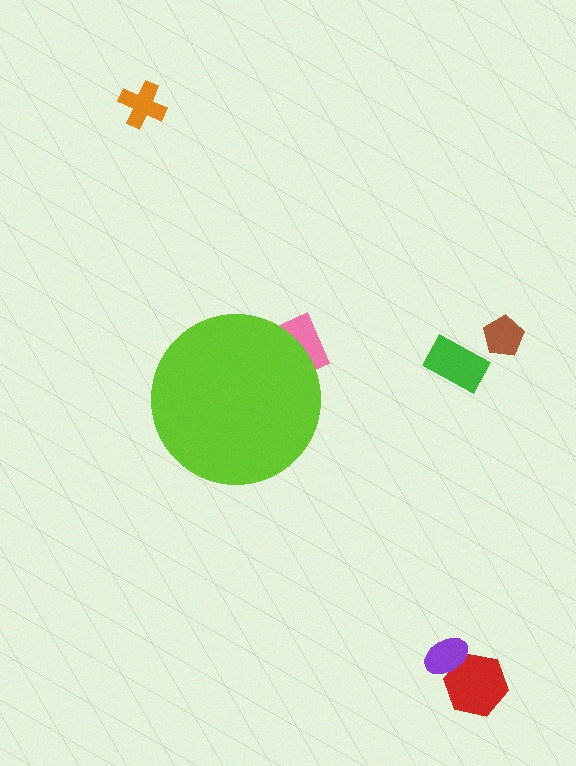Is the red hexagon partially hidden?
No, the red hexagon is fully visible.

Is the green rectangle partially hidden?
No, the green rectangle is fully visible.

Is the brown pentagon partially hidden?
No, the brown pentagon is fully visible.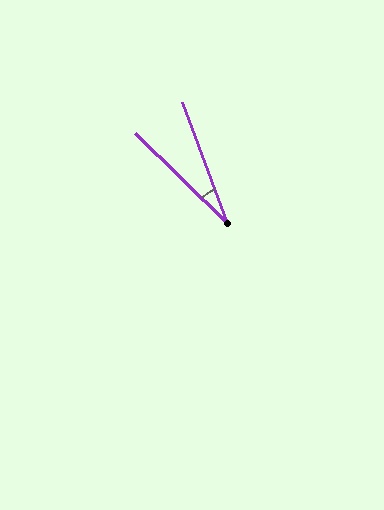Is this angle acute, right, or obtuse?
It is acute.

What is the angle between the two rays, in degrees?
Approximately 25 degrees.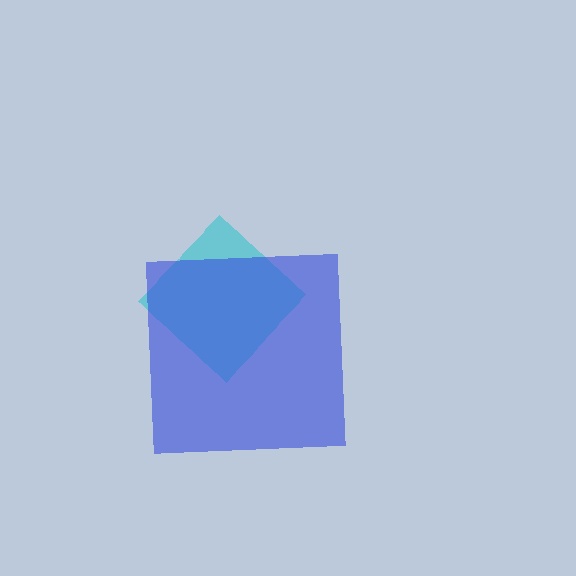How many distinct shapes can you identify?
There are 2 distinct shapes: a cyan diamond, a blue square.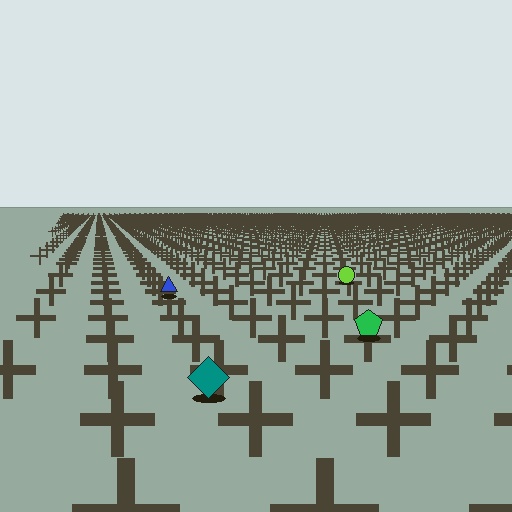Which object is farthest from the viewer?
The lime circle is farthest from the viewer. It appears smaller and the ground texture around it is denser.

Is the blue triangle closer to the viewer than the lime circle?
Yes. The blue triangle is closer — you can tell from the texture gradient: the ground texture is coarser near it.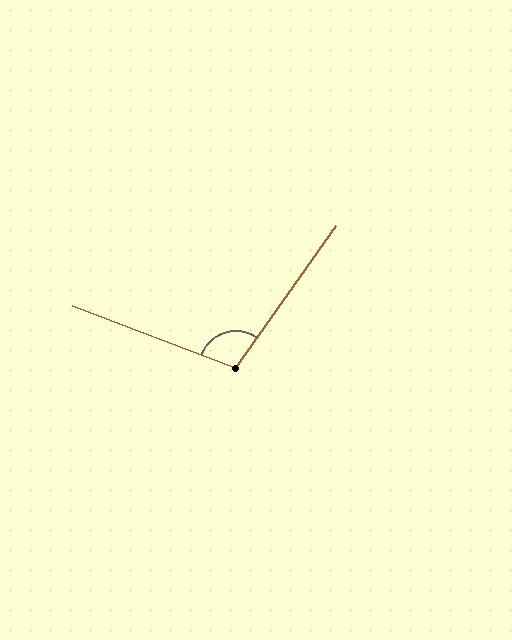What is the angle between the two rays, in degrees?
Approximately 104 degrees.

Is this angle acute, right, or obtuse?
It is obtuse.